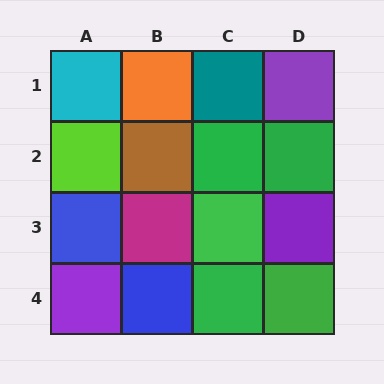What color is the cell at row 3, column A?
Blue.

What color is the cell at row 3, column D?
Purple.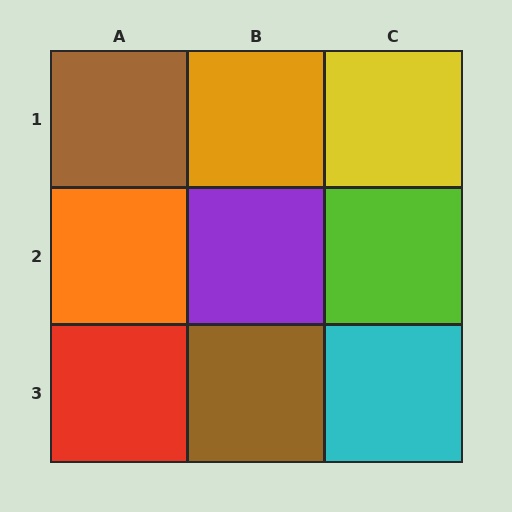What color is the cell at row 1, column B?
Orange.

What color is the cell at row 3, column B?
Brown.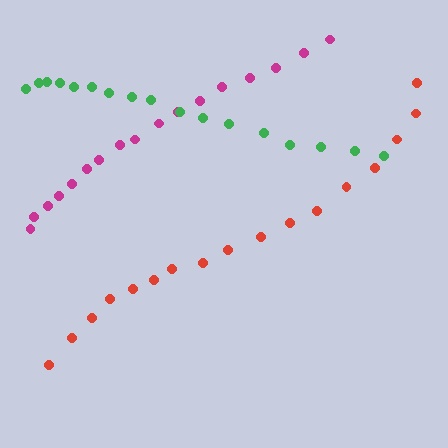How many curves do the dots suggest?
There are 3 distinct paths.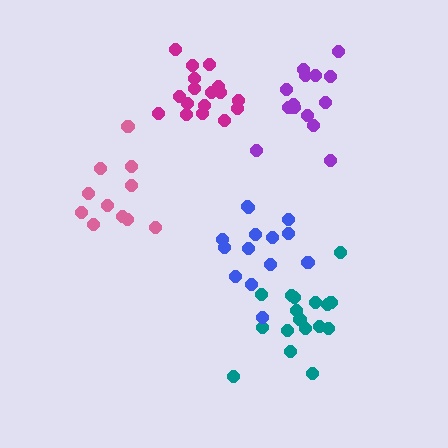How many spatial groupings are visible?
There are 5 spatial groupings.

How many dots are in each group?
Group 1: 17 dots, Group 2: 11 dots, Group 3: 14 dots, Group 4: 17 dots, Group 5: 14 dots (73 total).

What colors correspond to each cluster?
The clusters are colored: teal, pink, purple, magenta, blue.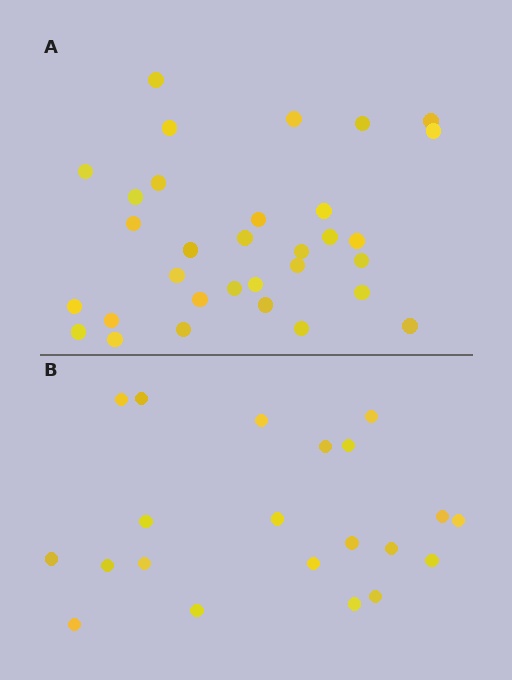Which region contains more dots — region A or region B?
Region A (the top region) has more dots.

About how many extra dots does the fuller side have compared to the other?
Region A has roughly 12 or so more dots than region B.